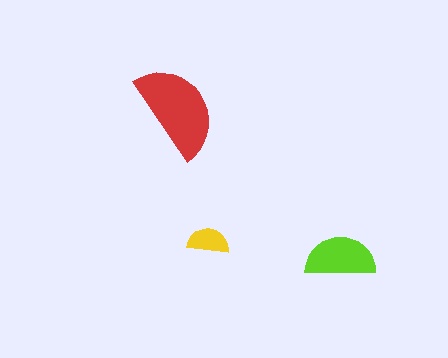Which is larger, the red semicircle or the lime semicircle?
The red one.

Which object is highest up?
The red semicircle is topmost.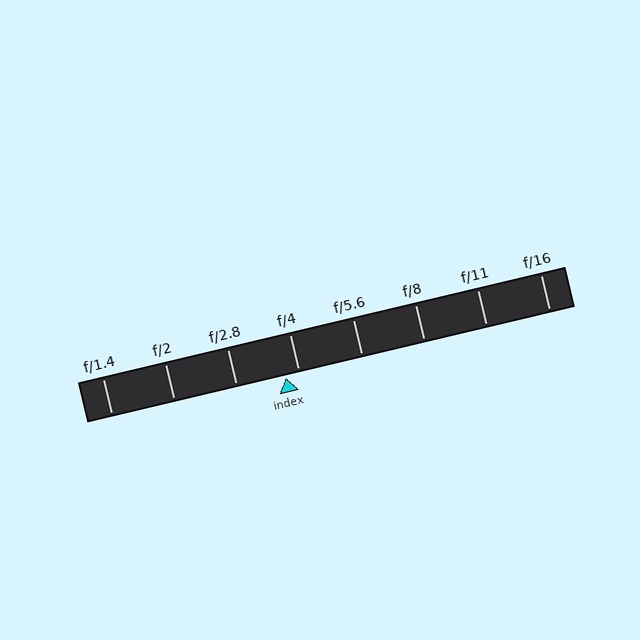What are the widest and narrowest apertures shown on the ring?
The widest aperture shown is f/1.4 and the narrowest is f/16.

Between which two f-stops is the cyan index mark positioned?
The index mark is between f/2.8 and f/4.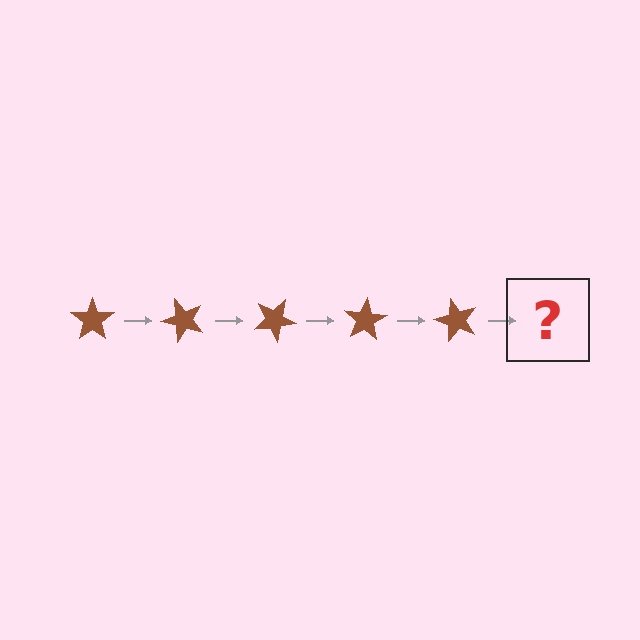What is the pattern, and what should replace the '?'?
The pattern is that the star rotates 50 degrees each step. The '?' should be a brown star rotated 250 degrees.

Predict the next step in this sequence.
The next step is a brown star rotated 250 degrees.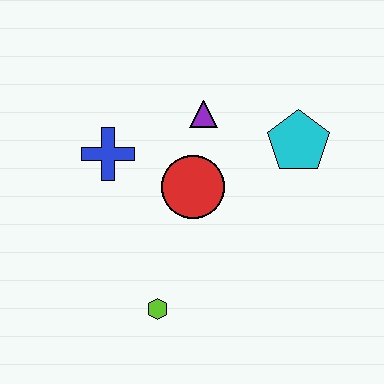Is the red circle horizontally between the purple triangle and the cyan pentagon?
No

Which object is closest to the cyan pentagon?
The purple triangle is closest to the cyan pentagon.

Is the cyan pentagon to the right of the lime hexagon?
Yes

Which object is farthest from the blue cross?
The cyan pentagon is farthest from the blue cross.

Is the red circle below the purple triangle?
Yes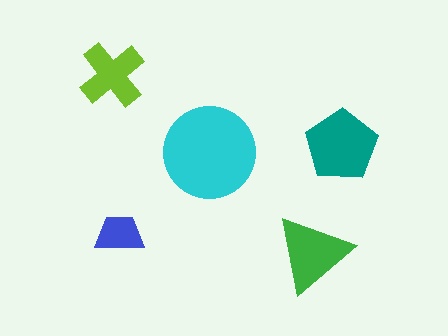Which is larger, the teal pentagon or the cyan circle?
The cyan circle.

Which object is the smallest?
The blue trapezoid.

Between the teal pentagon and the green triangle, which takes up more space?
The teal pentagon.